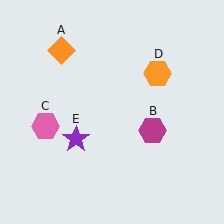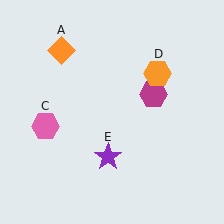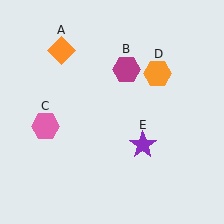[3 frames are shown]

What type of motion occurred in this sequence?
The magenta hexagon (object B), purple star (object E) rotated counterclockwise around the center of the scene.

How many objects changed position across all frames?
2 objects changed position: magenta hexagon (object B), purple star (object E).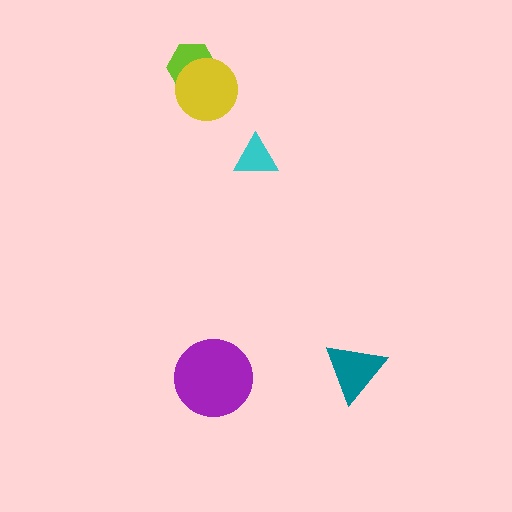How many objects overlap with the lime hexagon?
1 object overlaps with the lime hexagon.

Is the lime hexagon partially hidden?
Yes, it is partially covered by another shape.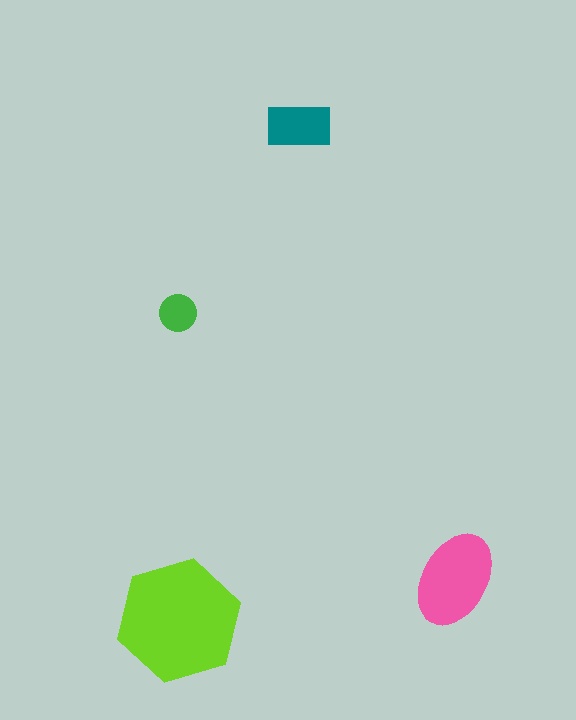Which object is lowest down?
The lime hexagon is bottommost.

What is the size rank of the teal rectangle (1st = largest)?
3rd.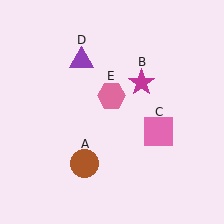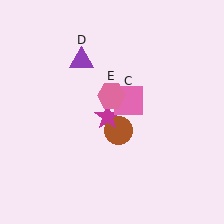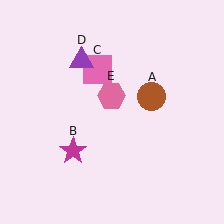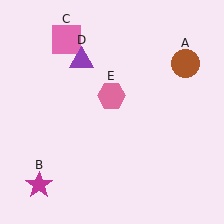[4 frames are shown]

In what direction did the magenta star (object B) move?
The magenta star (object B) moved down and to the left.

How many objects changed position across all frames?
3 objects changed position: brown circle (object A), magenta star (object B), pink square (object C).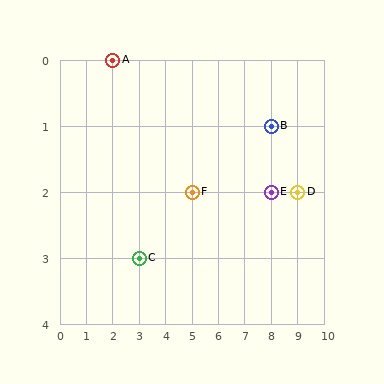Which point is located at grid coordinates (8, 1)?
Point B is at (8, 1).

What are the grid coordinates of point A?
Point A is at grid coordinates (2, 0).